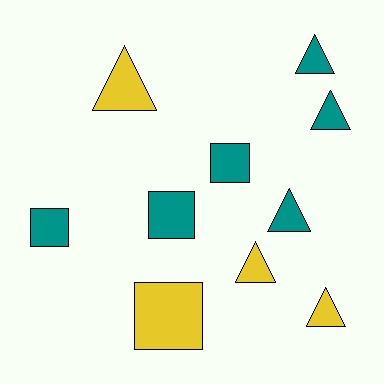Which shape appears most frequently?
Triangle, with 6 objects.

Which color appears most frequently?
Teal, with 6 objects.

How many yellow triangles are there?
There are 3 yellow triangles.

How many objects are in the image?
There are 10 objects.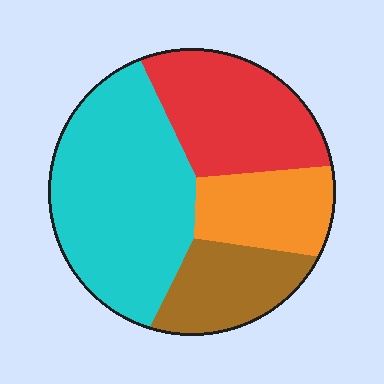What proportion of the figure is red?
Red covers 25% of the figure.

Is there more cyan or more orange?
Cyan.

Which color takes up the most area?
Cyan, at roughly 40%.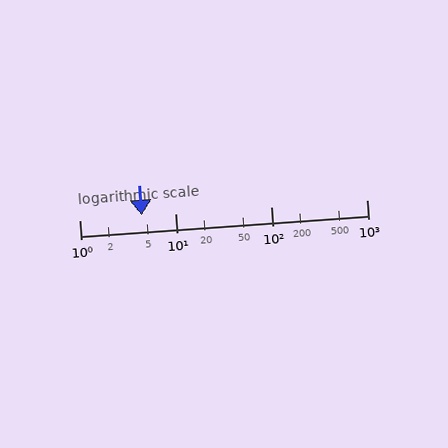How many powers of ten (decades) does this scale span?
The scale spans 3 decades, from 1 to 1000.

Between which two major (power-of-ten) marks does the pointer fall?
The pointer is between 1 and 10.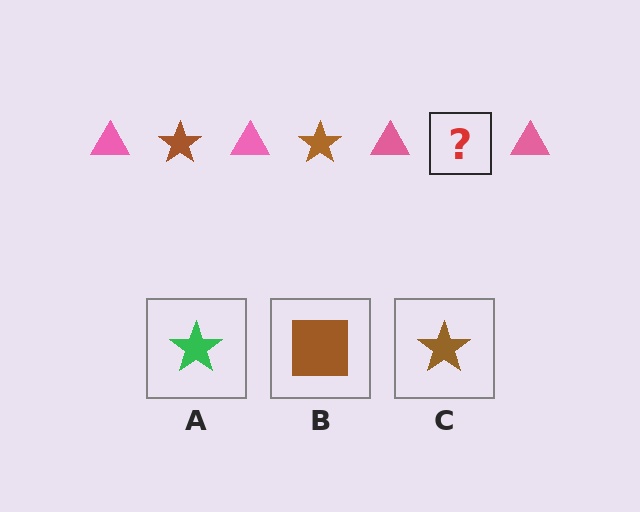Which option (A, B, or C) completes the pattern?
C.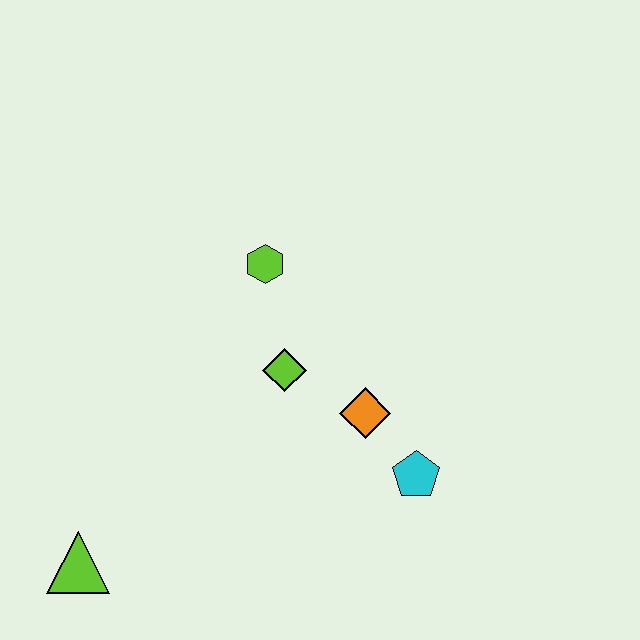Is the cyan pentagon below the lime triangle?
No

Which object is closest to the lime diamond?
The orange diamond is closest to the lime diamond.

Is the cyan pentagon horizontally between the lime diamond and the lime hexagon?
No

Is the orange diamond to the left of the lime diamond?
No